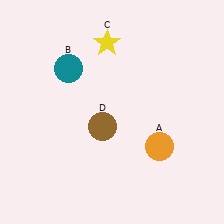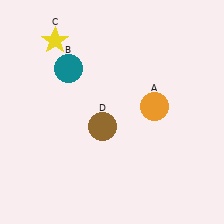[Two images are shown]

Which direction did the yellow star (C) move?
The yellow star (C) moved left.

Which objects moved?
The objects that moved are: the orange circle (A), the yellow star (C).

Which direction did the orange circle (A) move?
The orange circle (A) moved up.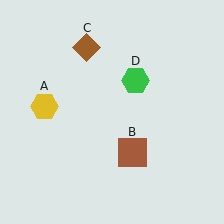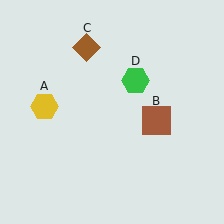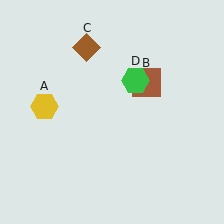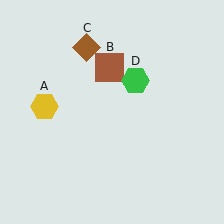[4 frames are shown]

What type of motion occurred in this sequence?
The brown square (object B) rotated counterclockwise around the center of the scene.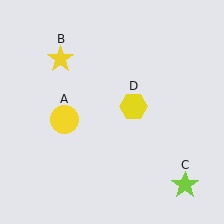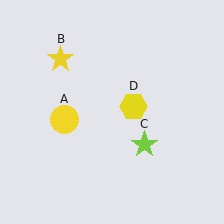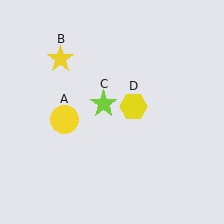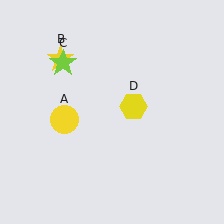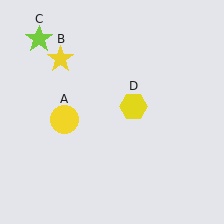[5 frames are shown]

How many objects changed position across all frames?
1 object changed position: lime star (object C).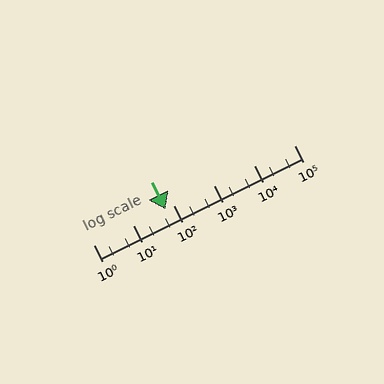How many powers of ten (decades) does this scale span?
The scale spans 5 decades, from 1 to 100000.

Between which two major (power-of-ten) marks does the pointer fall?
The pointer is between 10 and 100.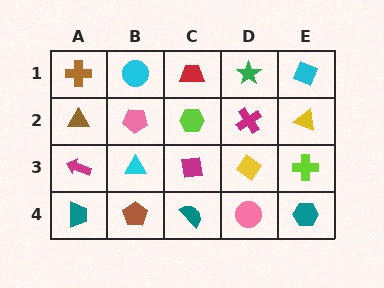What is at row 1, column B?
A cyan circle.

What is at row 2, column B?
A pink pentagon.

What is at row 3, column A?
A magenta arrow.